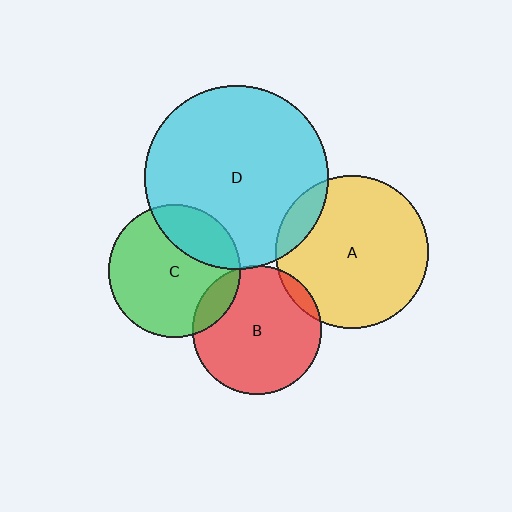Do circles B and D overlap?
Yes.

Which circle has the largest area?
Circle D (cyan).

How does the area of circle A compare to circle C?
Approximately 1.3 times.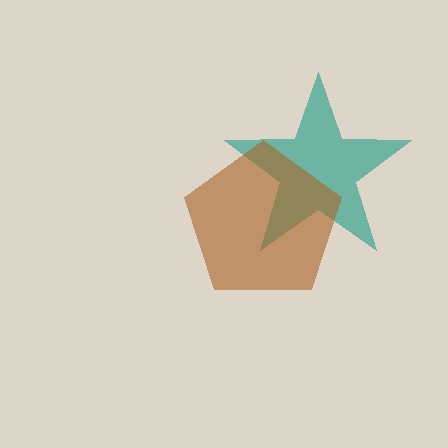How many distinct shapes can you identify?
There are 2 distinct shapes: a teal star, a brown pentagon.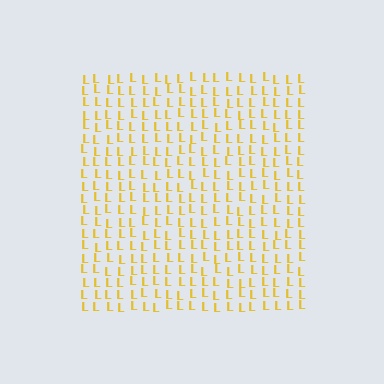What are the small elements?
The small elements are letter L's.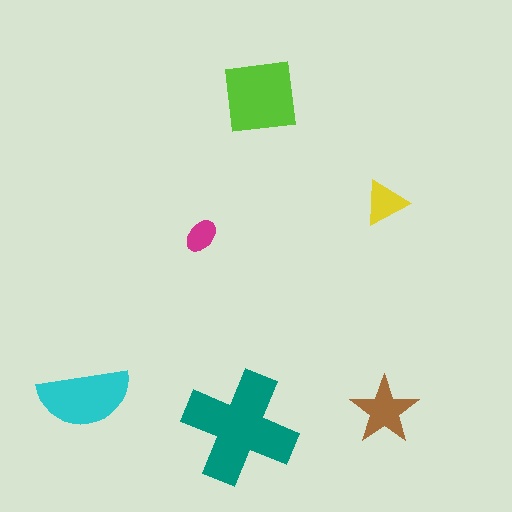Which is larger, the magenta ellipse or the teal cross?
The teal cross.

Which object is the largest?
The teal cross.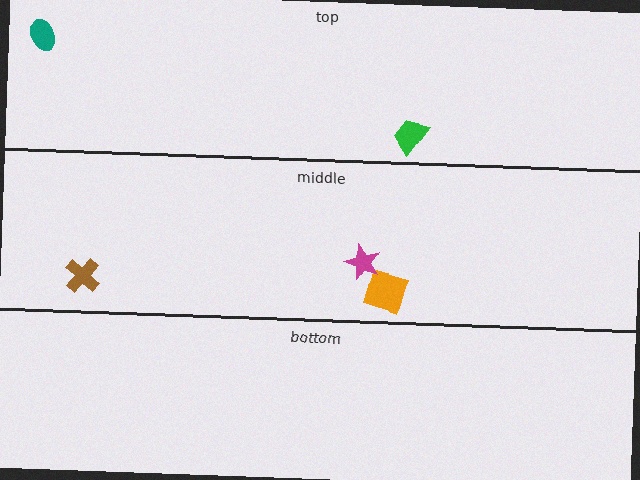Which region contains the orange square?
The middle region.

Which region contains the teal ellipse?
The top region.